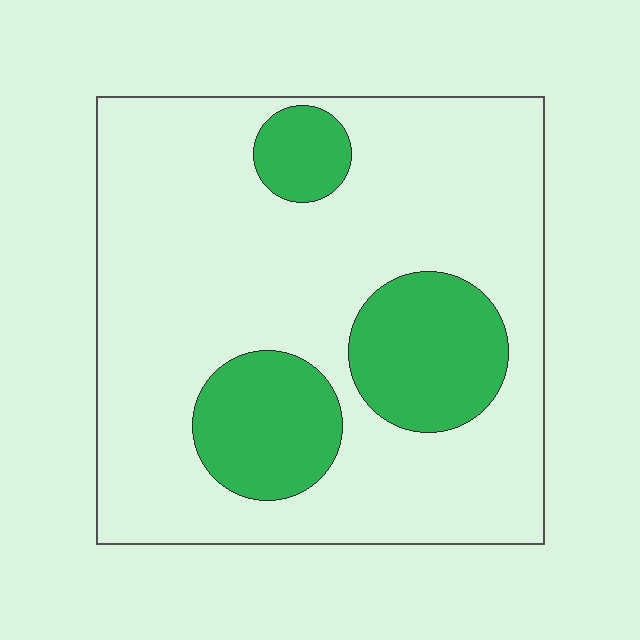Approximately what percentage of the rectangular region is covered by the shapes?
Approximately 25%.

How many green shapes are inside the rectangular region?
3.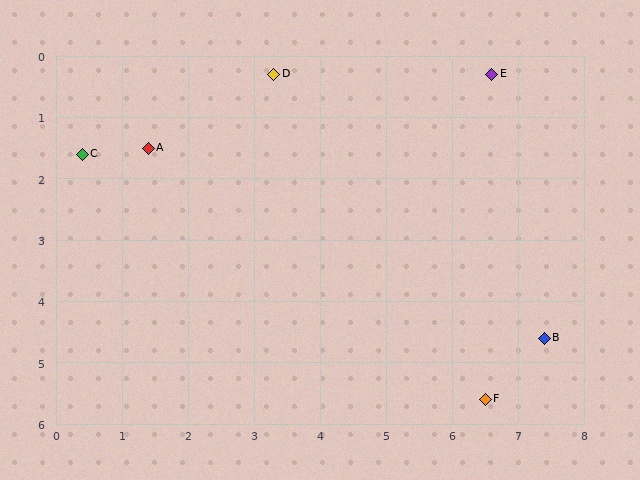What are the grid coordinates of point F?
Point F is at approximately (6.5, 5.6).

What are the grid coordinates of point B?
Point B is at approximately (7.4, 4.6).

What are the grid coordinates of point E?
Point E is at approximately (6.6, 0.3).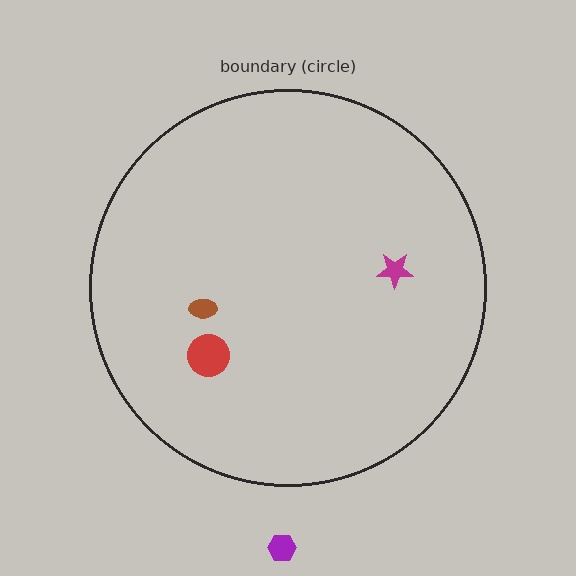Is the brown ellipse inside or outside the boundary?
Inside.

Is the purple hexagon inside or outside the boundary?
Outside.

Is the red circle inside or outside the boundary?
Inside.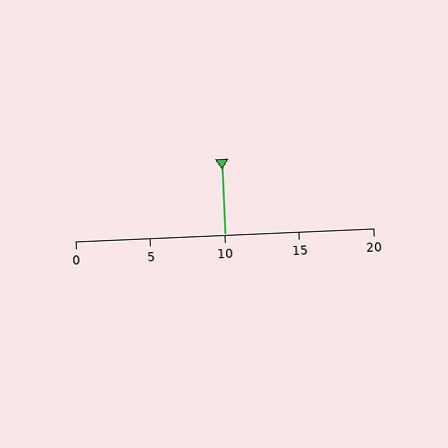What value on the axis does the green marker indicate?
The marker indicates approximately 10.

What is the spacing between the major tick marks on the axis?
The major ticks are spaced 5 apart.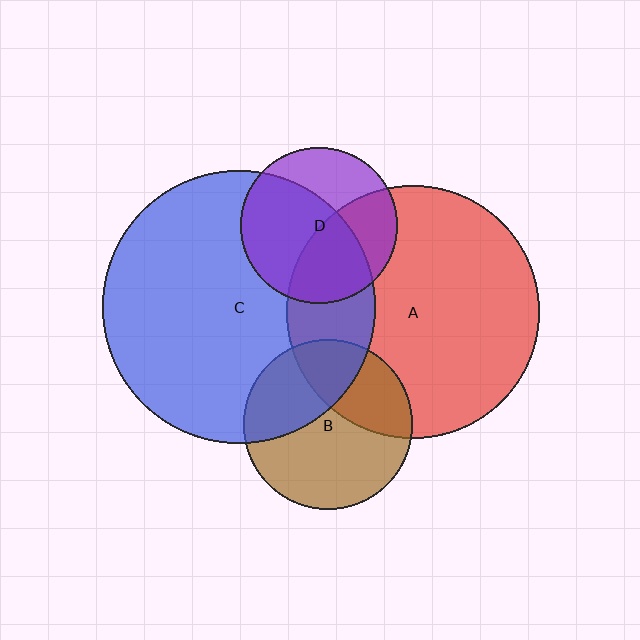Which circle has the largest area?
Circle C (blue).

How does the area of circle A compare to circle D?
Approximately 2.6 times.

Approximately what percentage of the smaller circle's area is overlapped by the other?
Approximately 25%.